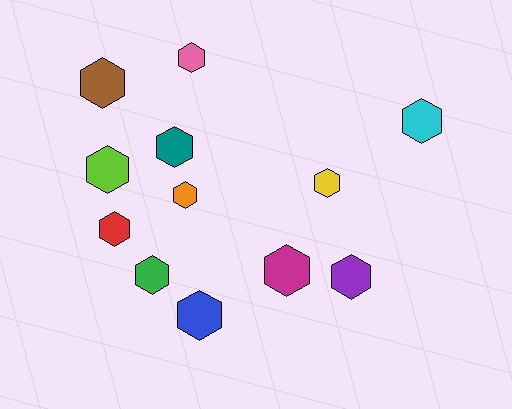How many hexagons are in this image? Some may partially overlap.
There are 12 hexagons.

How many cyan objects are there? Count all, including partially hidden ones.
There is 1 cyan object.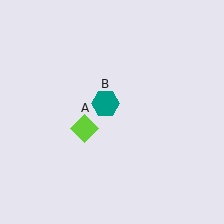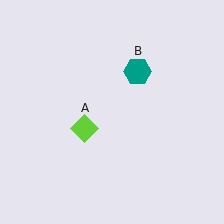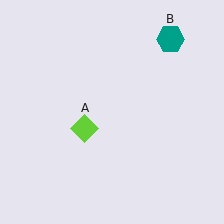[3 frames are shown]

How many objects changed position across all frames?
1 object changed position: teal hexagon (object B).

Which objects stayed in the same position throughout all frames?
Lime diamond (object A) remained stationary.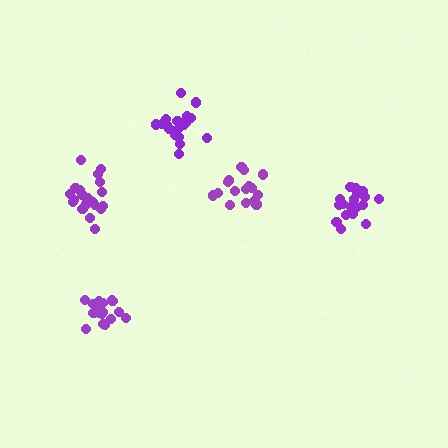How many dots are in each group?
Group 1: 21 dots, Group 2: 21 dots, Group 3: 21 dots, Group 4: 16 dots, Group 5: 17 dots (96 total).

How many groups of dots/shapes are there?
There are 5 groups.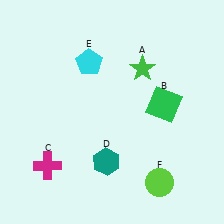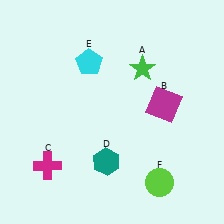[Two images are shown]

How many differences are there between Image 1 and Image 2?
There is 1 difference between the two images.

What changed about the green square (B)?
In Image 1, B is green. In Image 2, it changed to magenta.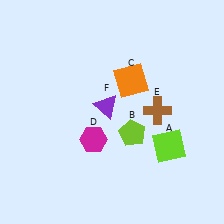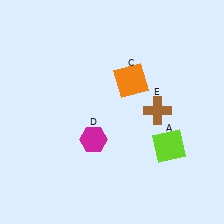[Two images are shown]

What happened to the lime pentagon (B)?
The lime pentagon (B) was removed in Image 2. It was in the bottom-right area of Image 1.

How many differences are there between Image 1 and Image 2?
There are 2 differences between the two images.